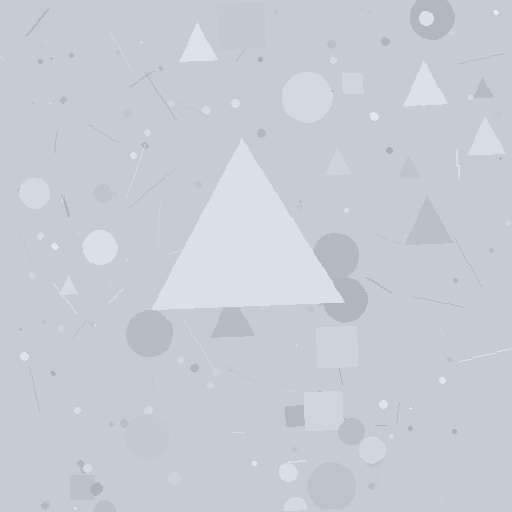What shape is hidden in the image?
A triangle is hidden in the image.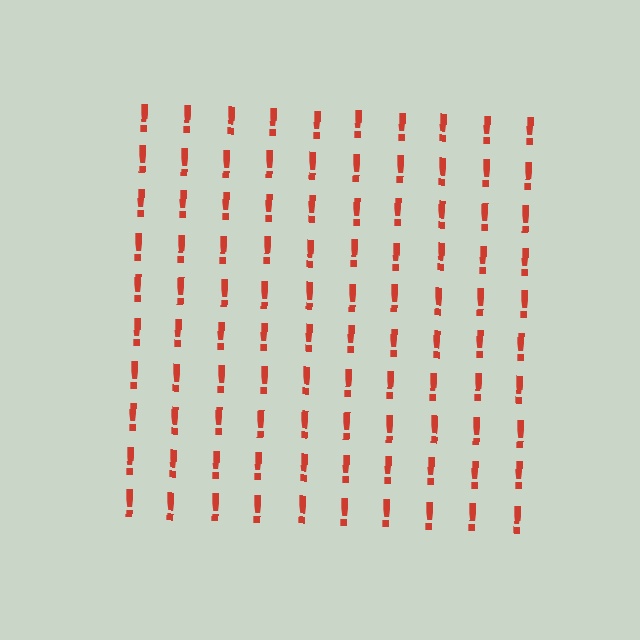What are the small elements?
The small elements are exclamation marks.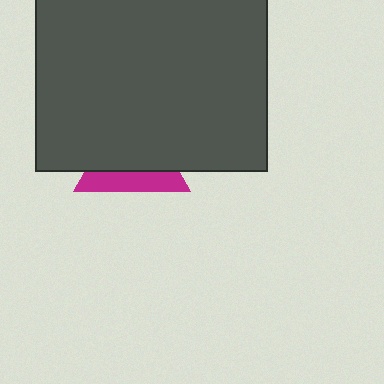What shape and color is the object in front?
The object in front is a dark gray square.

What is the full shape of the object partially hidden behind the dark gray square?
The partially hidden object is a magenta triangle.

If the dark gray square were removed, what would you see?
You would see the complete magenta triangle.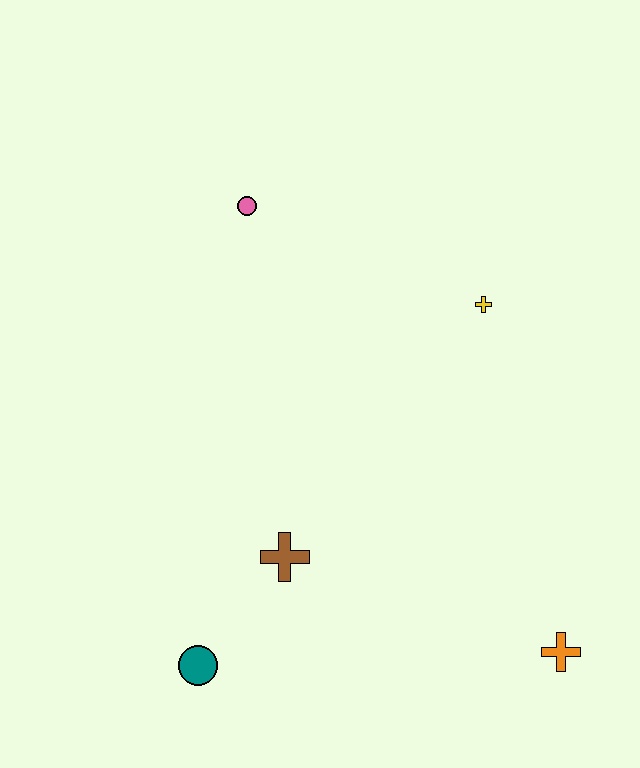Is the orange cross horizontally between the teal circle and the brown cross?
No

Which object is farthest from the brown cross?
The pink circle is farthest from the brown cross.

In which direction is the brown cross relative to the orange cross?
The brown cross is to the left of the orange cross.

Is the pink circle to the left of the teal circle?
No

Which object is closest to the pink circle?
The yellow cross is closest to the pink circle.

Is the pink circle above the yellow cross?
Yes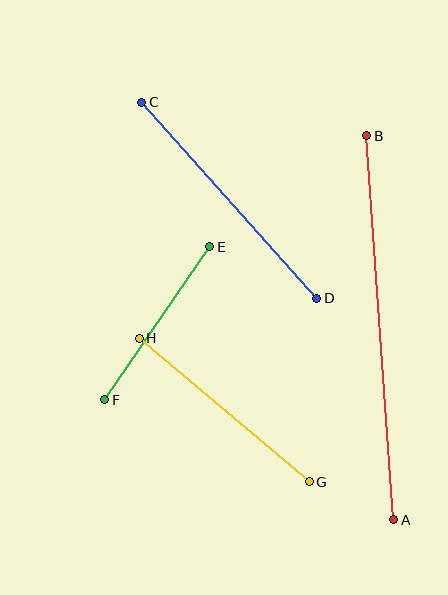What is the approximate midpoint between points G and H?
The midpoint is at approximately (224, 410) pixels.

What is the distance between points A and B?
The distance is approximately 385 pixels.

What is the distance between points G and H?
The distance is approximately 223 pixels.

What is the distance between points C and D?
The distance is approximately 263 pixels.